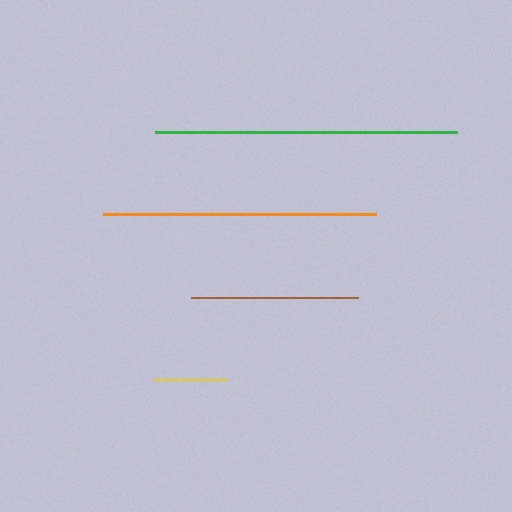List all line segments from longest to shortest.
From longest to shortest: green, orange, brown, yellow.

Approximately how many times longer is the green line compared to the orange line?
The green line is approximately 1.1 times the length of the orange line.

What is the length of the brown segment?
The brown segment is approximately 167 pixels long.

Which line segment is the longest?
The green line is the longest at approximately 303 pixels.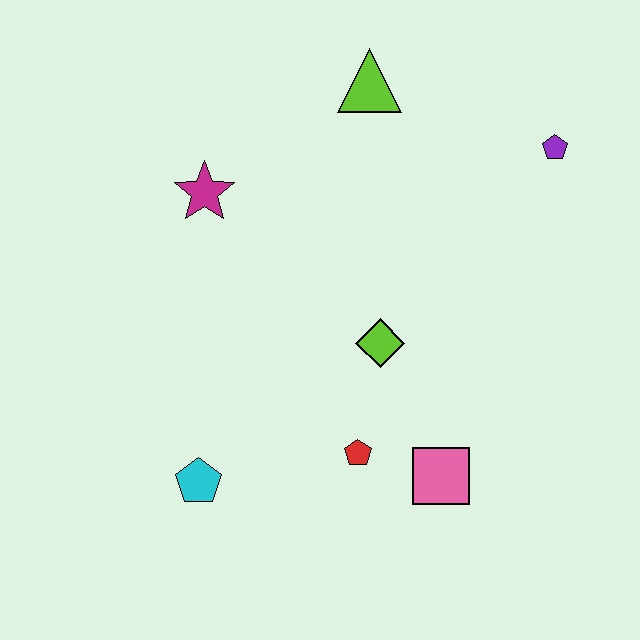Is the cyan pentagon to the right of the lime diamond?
No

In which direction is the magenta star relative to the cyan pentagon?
The magenta star is above the cyan pentagon.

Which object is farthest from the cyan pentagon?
The purple pentagon is farthest from the cyan pentagon.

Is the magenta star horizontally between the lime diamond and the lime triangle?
No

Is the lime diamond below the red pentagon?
No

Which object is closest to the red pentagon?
The pink square is closest to the red pentagon.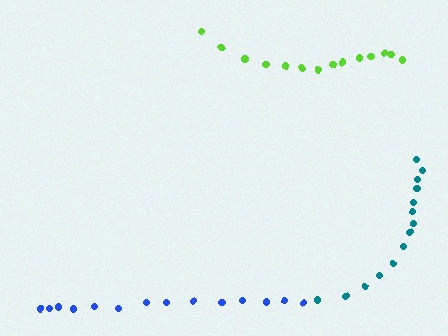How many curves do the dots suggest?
There are 3 distinct paths.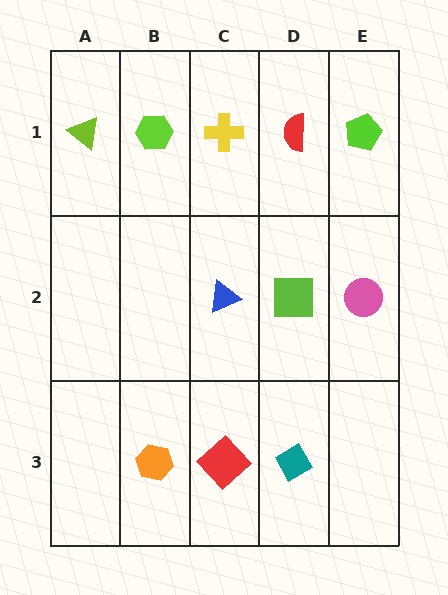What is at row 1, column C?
A yellow cross.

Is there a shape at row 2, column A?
No, that cell is empty.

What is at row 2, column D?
A lime square.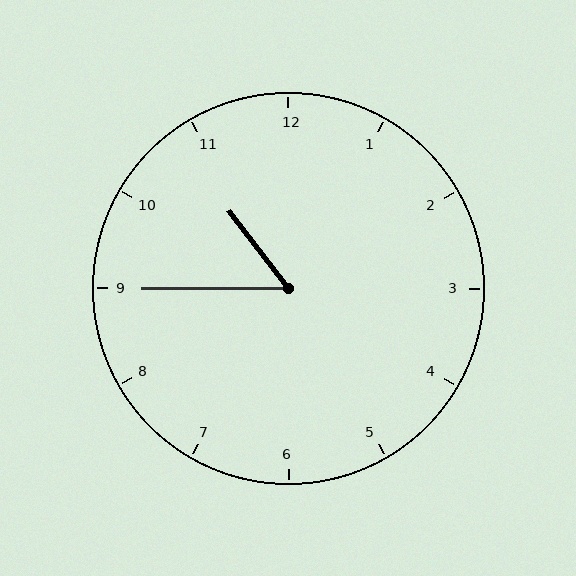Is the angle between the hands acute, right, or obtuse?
It is acute.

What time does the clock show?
10:45.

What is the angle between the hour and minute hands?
Approximately 52 degrees.